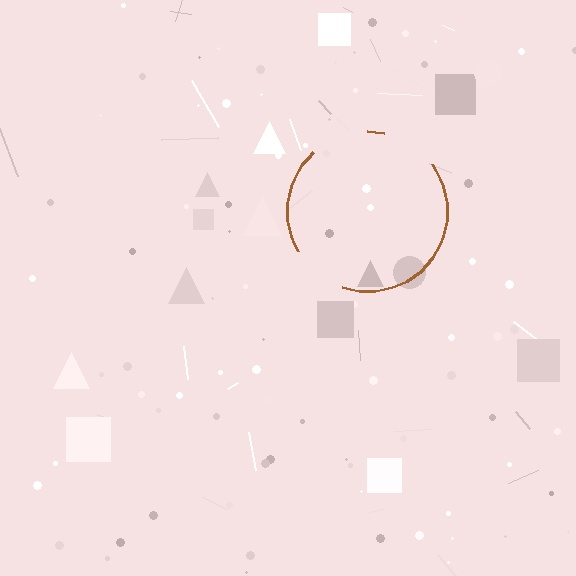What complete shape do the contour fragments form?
The contour fragments form a circle.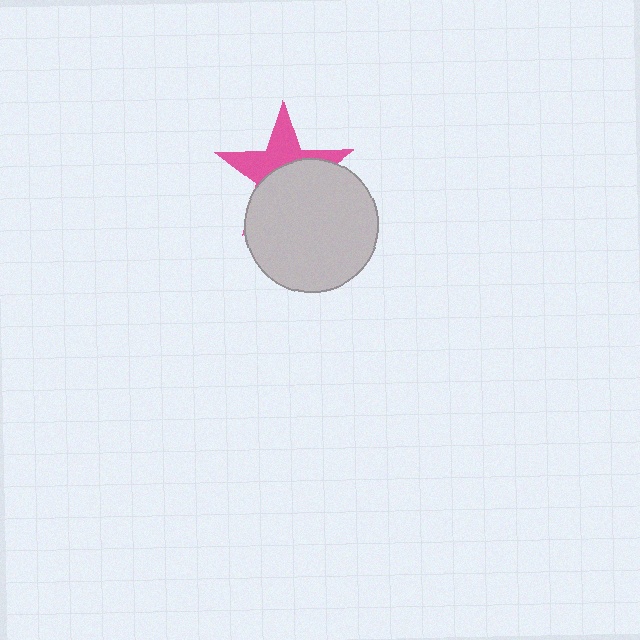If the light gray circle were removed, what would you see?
You would see the complete pink star.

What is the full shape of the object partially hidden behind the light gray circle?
The partially hidden object is a pink star.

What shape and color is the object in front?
The object in front is a light gray circle.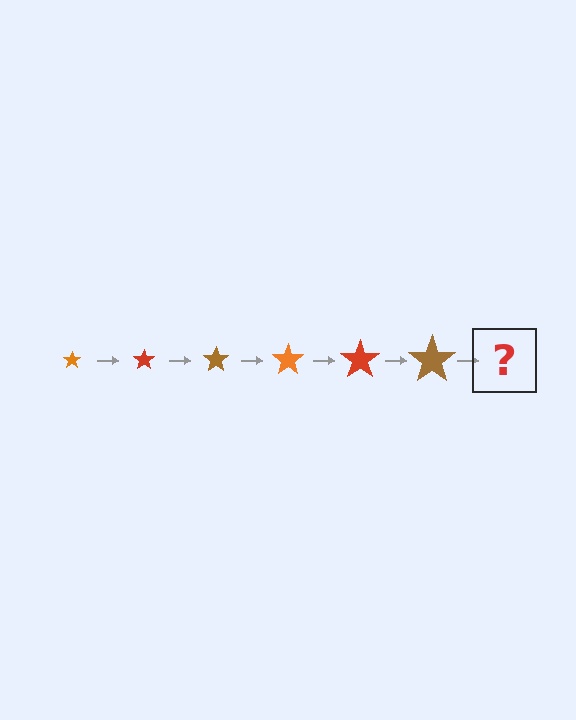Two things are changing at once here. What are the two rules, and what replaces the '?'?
The two rules are that the star grows larger each step and the color cycles through orange, red, and brown. The '?' should be an orange star, larger than the previous one.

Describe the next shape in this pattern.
It should be an orange star, larger than the previous one.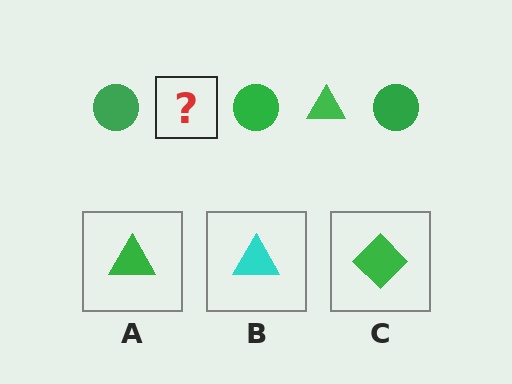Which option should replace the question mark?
Option A.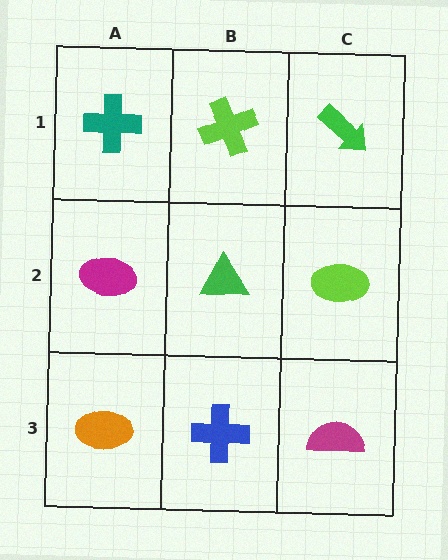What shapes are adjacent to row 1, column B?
A green triangle (row 2, column B), a teal cross (row 1, column A), a green arrow (row 1, column C).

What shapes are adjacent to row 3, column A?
A magenta ellipse (row 2, column A), a blue cross (row 3, column B).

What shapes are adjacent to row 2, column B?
A lime cross (row 1, column B), a blue cross (row 3, column B), a magenta ellipse (row 2, column A), a lime ellipse (row 2, column C).